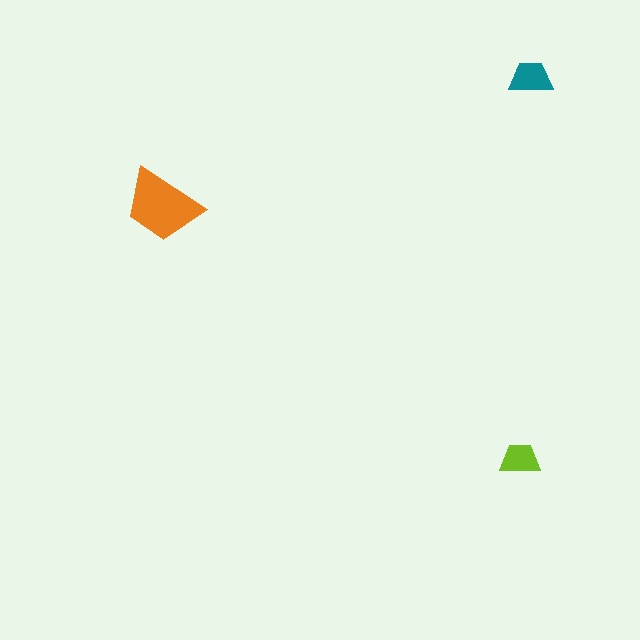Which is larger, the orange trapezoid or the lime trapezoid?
The orange one.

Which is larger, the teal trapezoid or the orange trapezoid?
The orange one.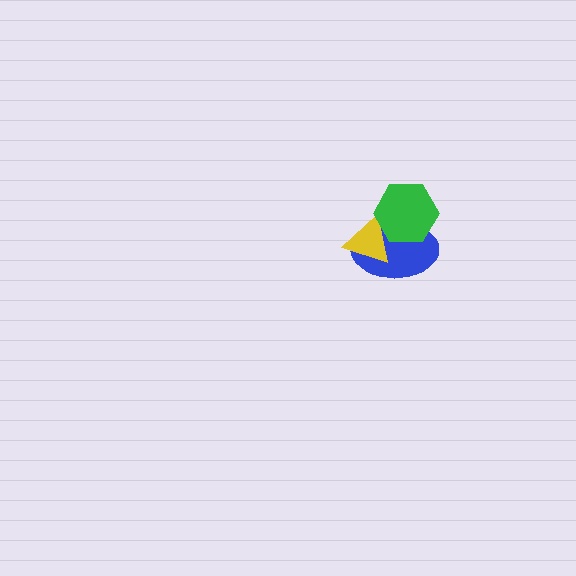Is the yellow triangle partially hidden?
Yes, it is partially covered by another shape.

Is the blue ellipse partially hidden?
Yes, it is partially covered by another shape.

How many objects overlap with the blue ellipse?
2 objects overlap with the blue ellipse.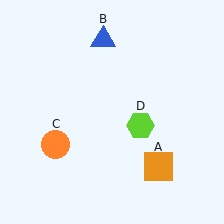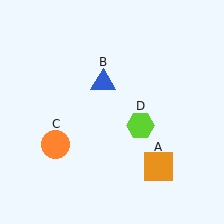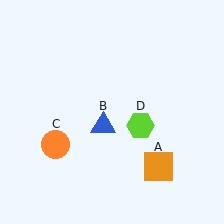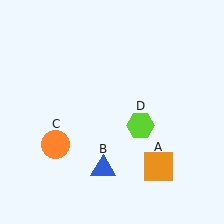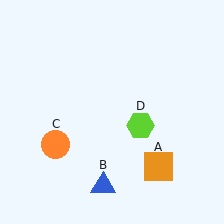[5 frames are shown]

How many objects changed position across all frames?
1 object changed position: blue triangle (object B).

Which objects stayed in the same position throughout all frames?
Orange square (object A) and orange circle (object C) and lime hexagon (object D) remained stationary.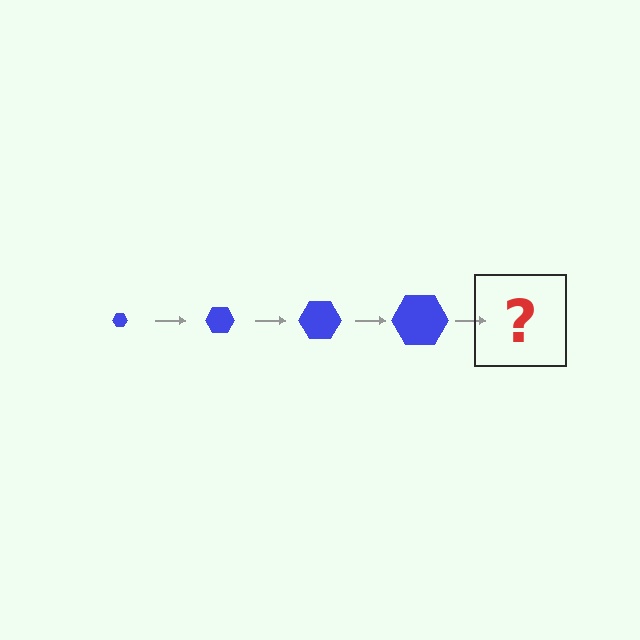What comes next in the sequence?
The next element should be a blue hexagon, larger than the previous one.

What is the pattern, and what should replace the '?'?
The pattern is that the hexagon gets progressively larger each step. The '?' should be a blue hexagon, larger than the previous one.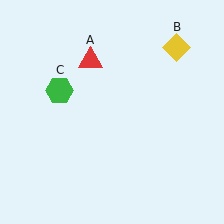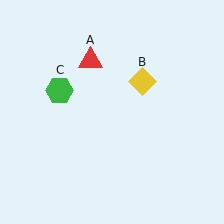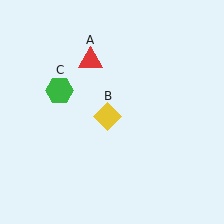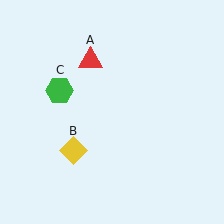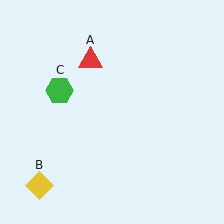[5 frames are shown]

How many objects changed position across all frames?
1 object changed position: yellow diamond (object B).